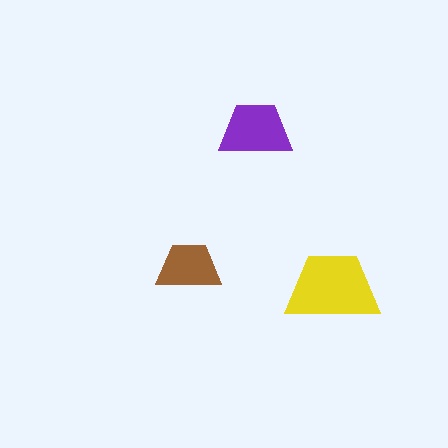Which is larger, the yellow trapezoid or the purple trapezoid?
The yellow one.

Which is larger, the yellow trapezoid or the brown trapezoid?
The yellow one.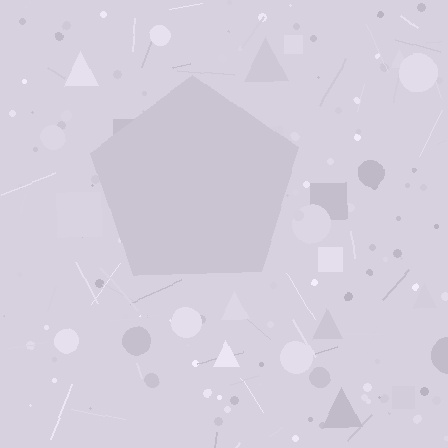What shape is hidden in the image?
A pentagon is hidden in the image.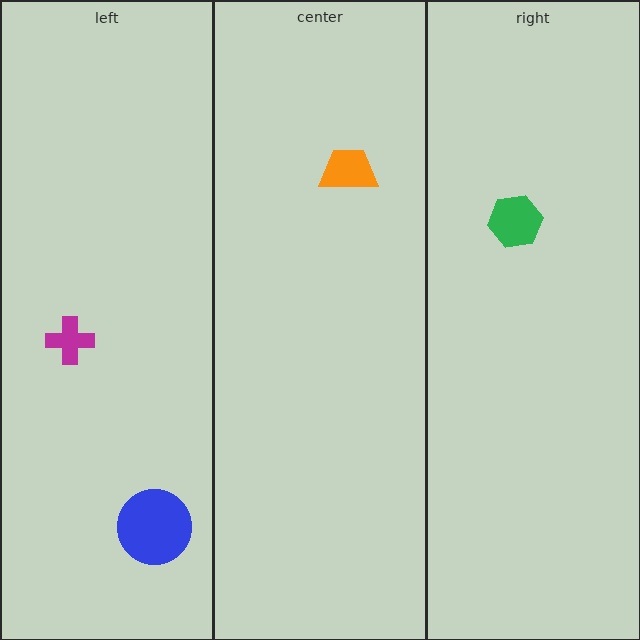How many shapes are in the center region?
1.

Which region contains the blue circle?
The left region.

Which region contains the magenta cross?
The left region.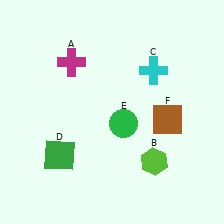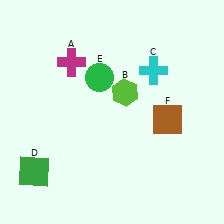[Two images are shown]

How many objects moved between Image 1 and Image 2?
3 objects moved between the two images.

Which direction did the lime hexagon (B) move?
The lime hexagon (B) moved up.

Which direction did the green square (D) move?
The green square (D) moved left.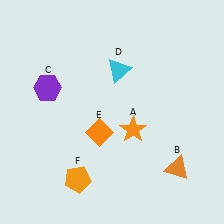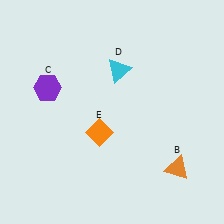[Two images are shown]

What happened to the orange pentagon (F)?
The orange pentagon (F) was removed in Image 2. It was in the bottom-left area of Image 1.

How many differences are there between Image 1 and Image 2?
There are 2 differences between the two images.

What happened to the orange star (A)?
The orange star (A) was removed in Image 2. It was in the bottom-right area of Image 1.